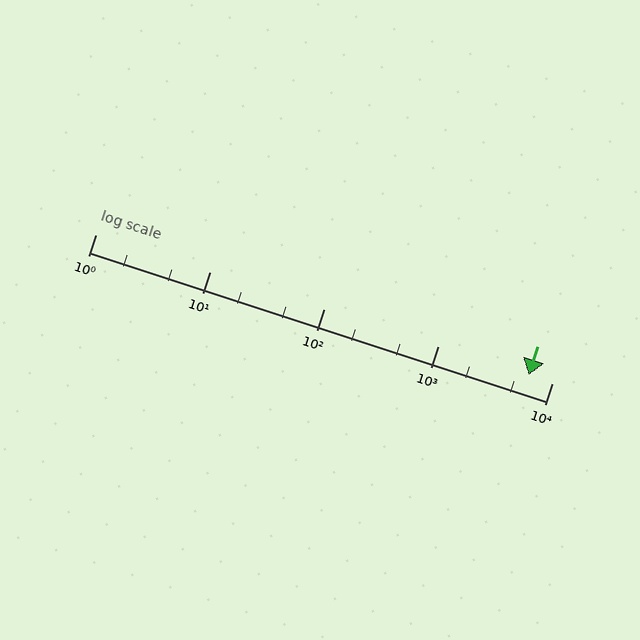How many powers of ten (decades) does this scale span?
The scale spans 4 decades, from 1 to 10000.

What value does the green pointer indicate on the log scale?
The pointer indicates approximately 6300.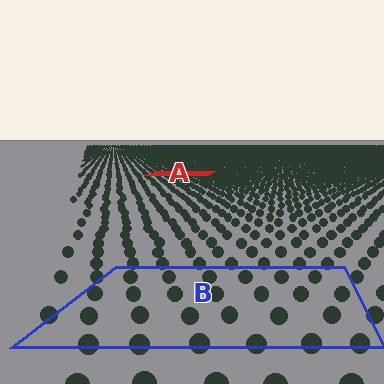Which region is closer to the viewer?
Region B is closer. The texture elements there are larger and more spread out.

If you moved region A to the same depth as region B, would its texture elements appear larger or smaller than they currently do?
They would appear larger. At a closer depth, the same texture elements are projected at a bigger on-screen size.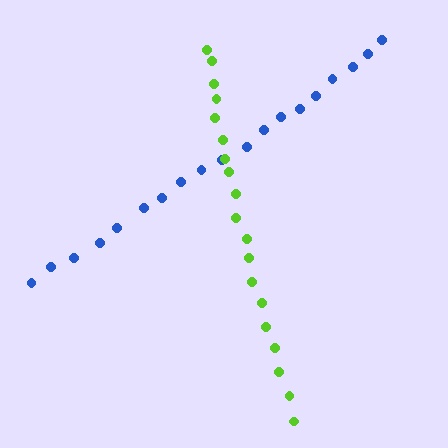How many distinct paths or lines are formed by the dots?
There are 2 distinct paths.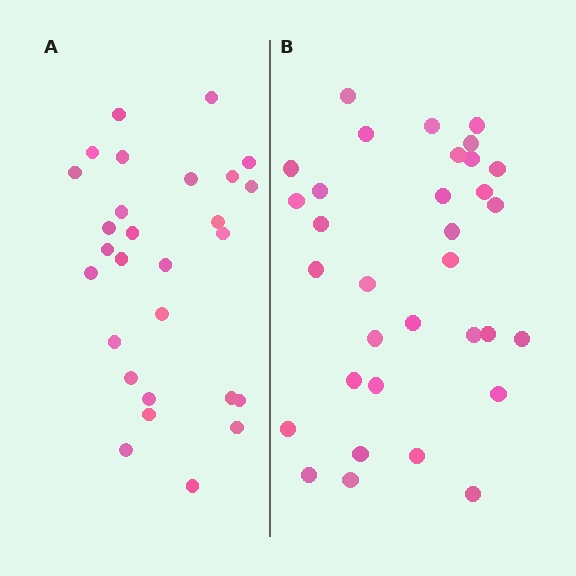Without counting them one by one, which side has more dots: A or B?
Region B (the right region) has more dots.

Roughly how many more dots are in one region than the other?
Region B has about 5 more dots than region A.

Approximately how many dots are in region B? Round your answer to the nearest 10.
About 30 dots. (The exact count is 33, which rounds to 30.)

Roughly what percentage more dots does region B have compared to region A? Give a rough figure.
About 20% more.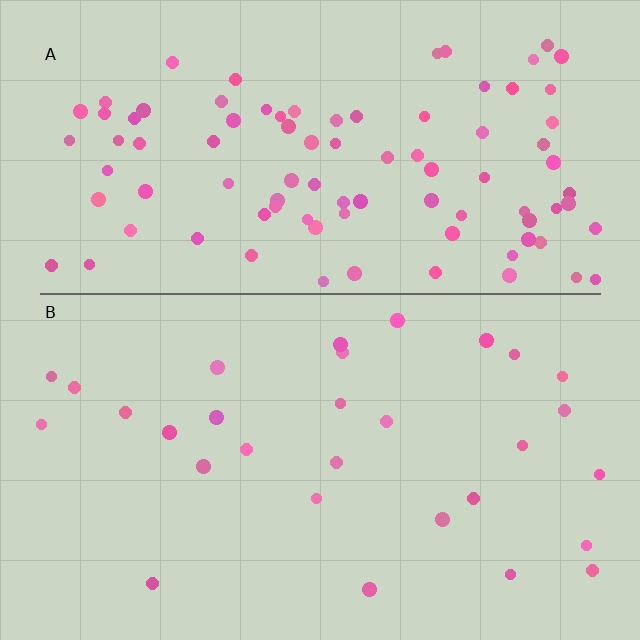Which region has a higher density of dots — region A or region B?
A (the top).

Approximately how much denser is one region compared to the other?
Approximately 3.1× — region A over region B.